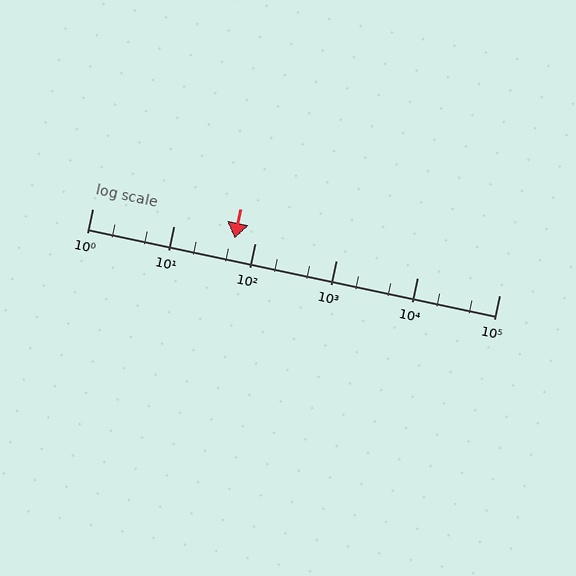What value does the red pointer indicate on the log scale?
The pointer indicates approximately 56.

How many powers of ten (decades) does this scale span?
The scale spans 5 decades, from 1 to 100000.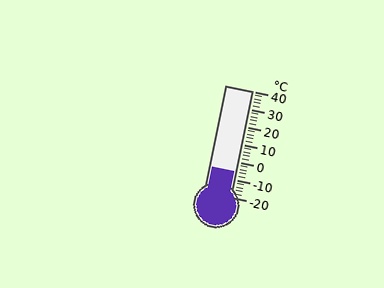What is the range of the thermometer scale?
The thermometer scale ranges from -20°C to 40°C.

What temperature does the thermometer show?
The thermometer shows approximately -6°C.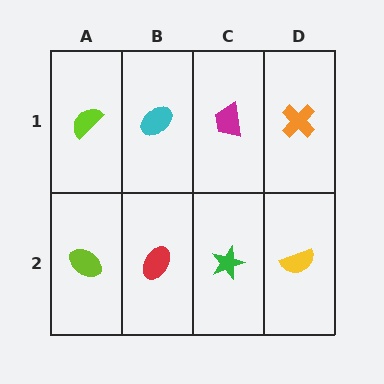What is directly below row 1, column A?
A lime ellipse.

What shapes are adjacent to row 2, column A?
A lime semicircle (row 1, column A), a red ellipse (row 2, column B).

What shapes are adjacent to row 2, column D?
An orange cross (row 1, column D), a green star (row 2, column C).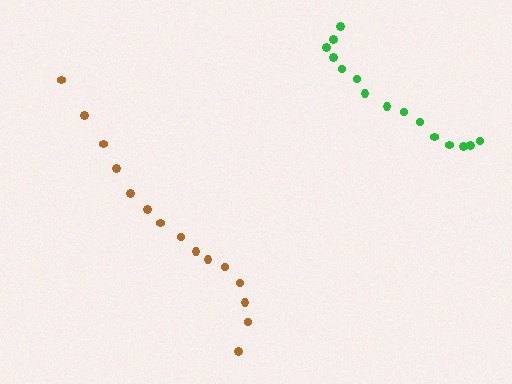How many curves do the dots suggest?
There are 2 distinct paths.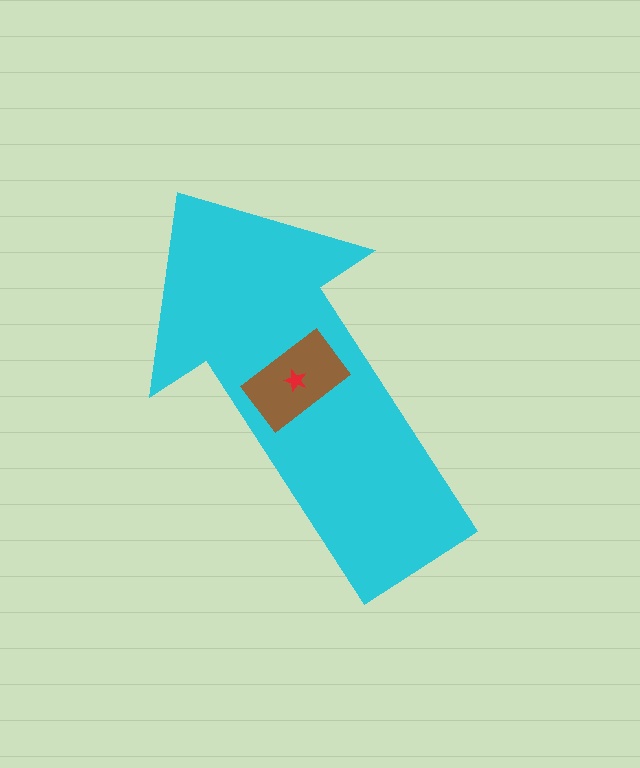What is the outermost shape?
The cyan arrow.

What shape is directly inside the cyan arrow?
The brown rectangle.